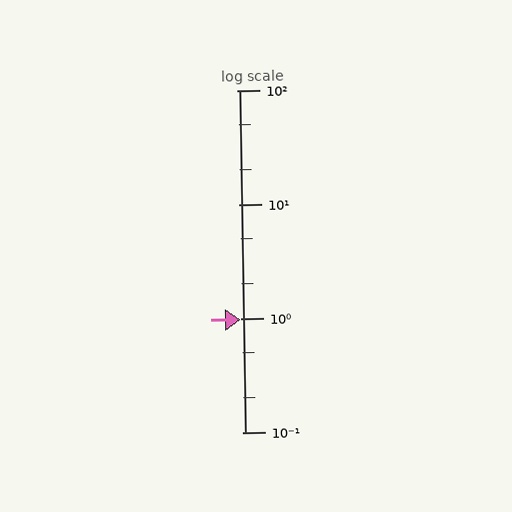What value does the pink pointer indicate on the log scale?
The pointer indicates approximately 0.97.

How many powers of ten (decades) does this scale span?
The scale spans 3 decades, from 0.1 to 100.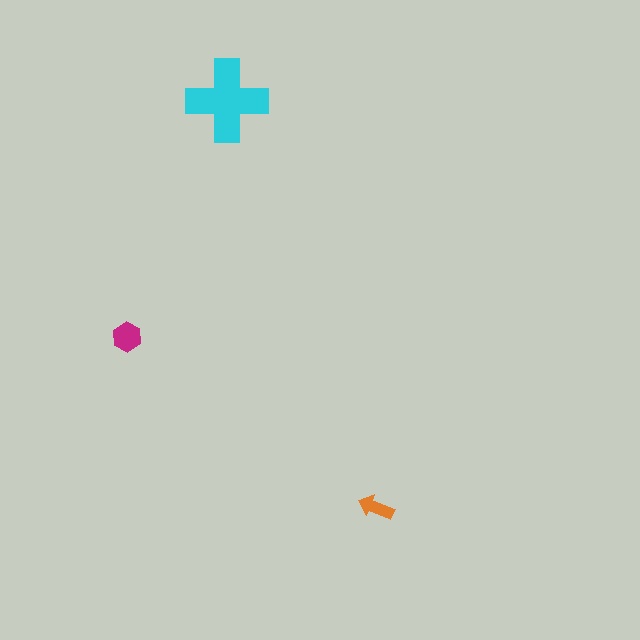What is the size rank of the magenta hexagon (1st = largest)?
2nd.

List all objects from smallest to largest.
The orange arrow, the magenta hexagon, the cyan cross.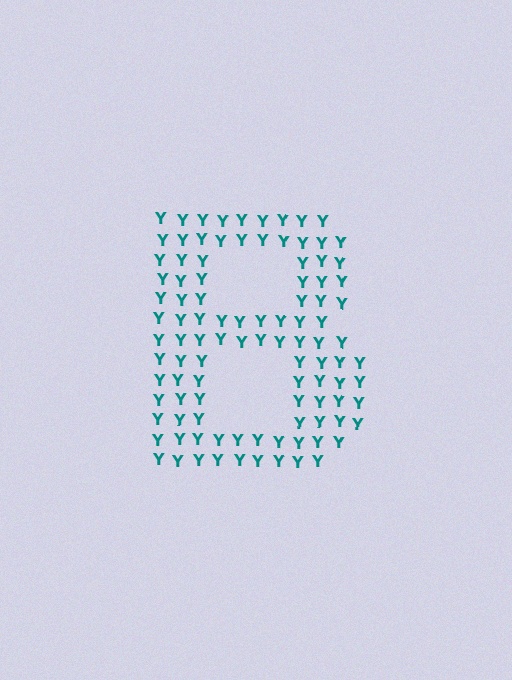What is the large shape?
The large shape is the letter B.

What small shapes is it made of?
It is made of small letter Y's.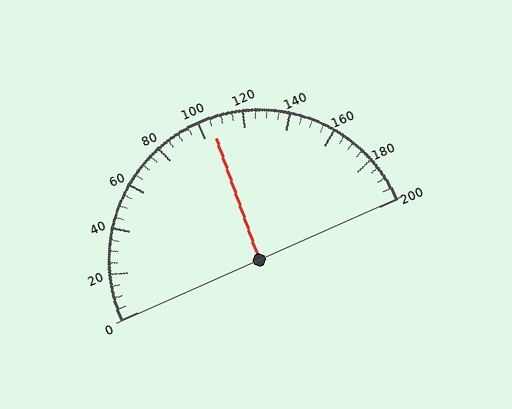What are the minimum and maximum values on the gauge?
The gauge ranges from 0 to 200.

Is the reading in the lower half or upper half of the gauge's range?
The reading is in the upper half of the range (0 to 200).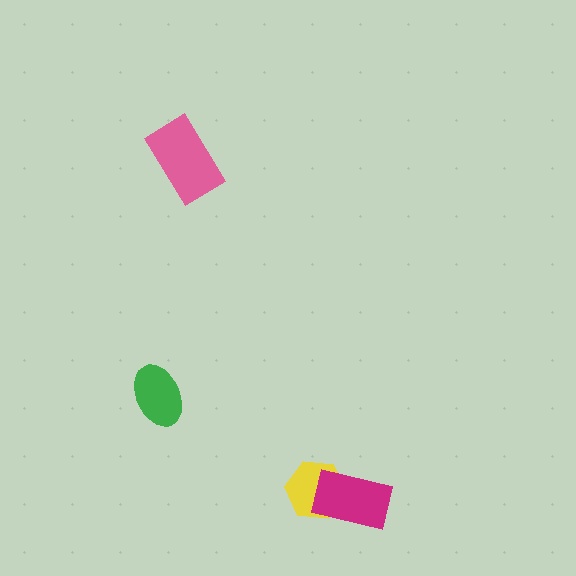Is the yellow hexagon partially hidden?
Yes, it is partially covered by another shape.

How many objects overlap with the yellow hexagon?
1 object overlaps with the yellow hexagon.